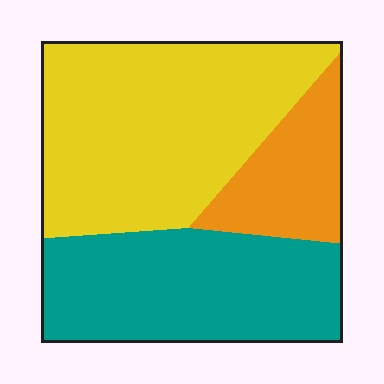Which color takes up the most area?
Yellow, at roughly 50%.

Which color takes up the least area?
Orange, at roughly 15%.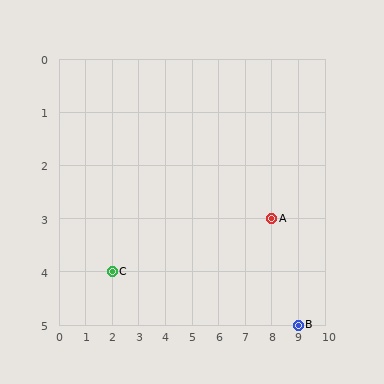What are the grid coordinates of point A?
Point A is at grid coordinates (8, 3).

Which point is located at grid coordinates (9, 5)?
Point B is at (9, 5).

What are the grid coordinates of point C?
Point C is at grid coordinates (2, 4).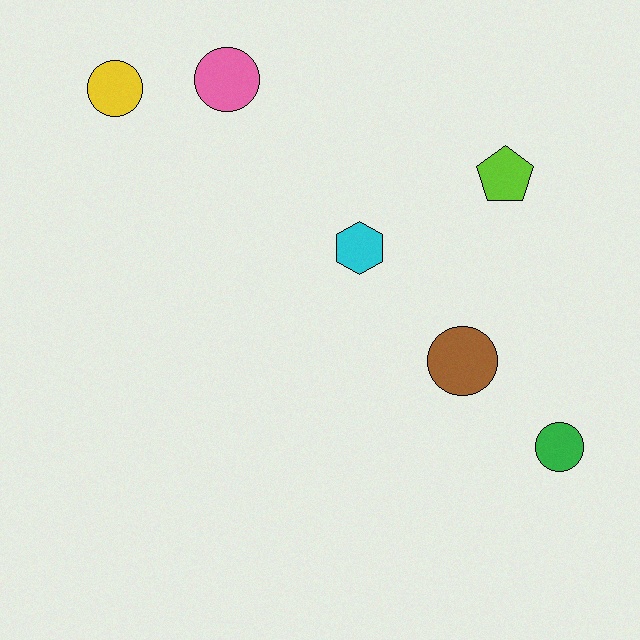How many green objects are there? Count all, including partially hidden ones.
There is 1 green object.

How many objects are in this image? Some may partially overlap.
There are 6 objects.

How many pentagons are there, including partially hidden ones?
There is 1 pentagon.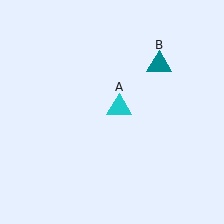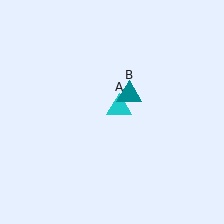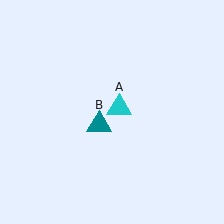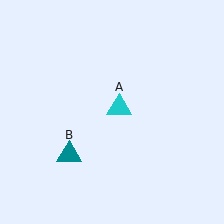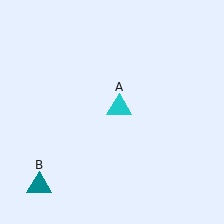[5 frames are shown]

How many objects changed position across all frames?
1 object changed position: teal triangle (object B).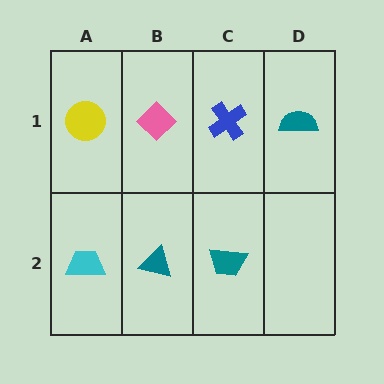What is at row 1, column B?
A pink diamond.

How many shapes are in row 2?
3 shapes.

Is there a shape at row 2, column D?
No, that cell is empty.